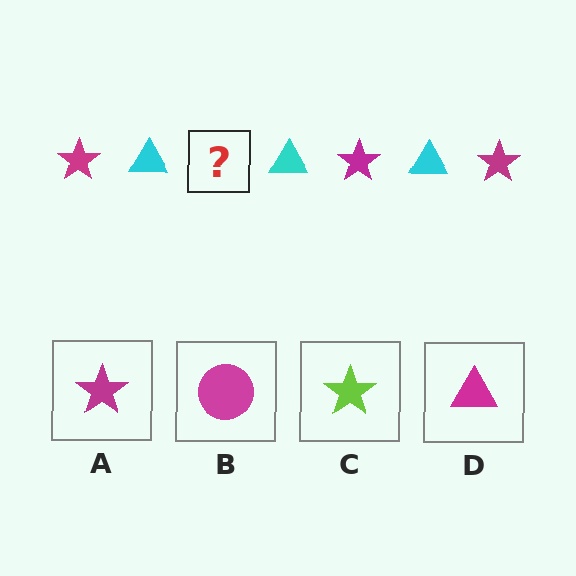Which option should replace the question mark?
Option A.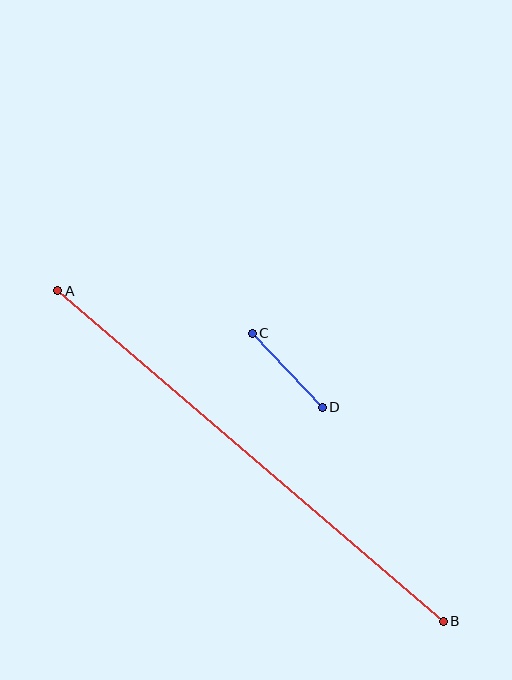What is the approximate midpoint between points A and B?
The midpoint is at approximately (251, 456) pixels.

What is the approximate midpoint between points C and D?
The midpoint is at approximately (287, 370) pixels.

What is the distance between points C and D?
The distance is approximately 102 pixels.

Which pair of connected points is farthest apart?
Points A and B are farthest apart.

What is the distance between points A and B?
The distance is approximately 508 pixels.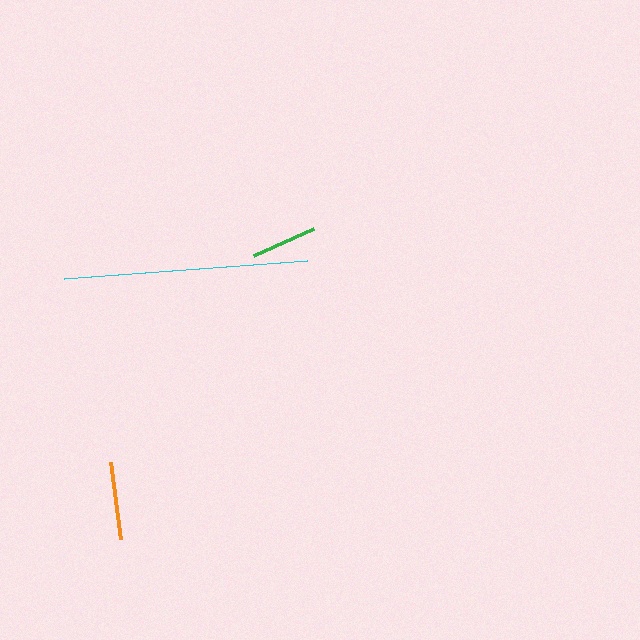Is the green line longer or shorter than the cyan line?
The cyan line is longer than the green line.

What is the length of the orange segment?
The orange segment is approximately 78 pixels long.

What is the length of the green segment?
The green segment is approximately 66 pixels long.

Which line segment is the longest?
The cyan line is the longest at approximately 244 pixels.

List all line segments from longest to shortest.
From longest to shortest: cyan, orange, green.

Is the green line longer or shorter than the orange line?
The orange line is longer than the green line.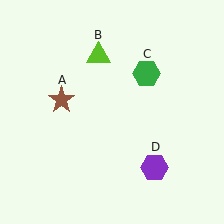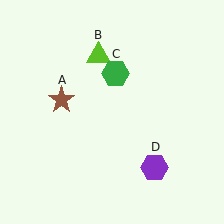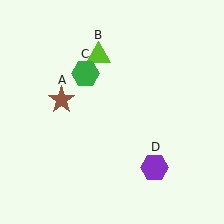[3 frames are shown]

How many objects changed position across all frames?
1 object changed position: green hexagon (object C).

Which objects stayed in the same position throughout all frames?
Brown star (object A) and lime triangle (object B) and purple hexagon (object D) remained stationary.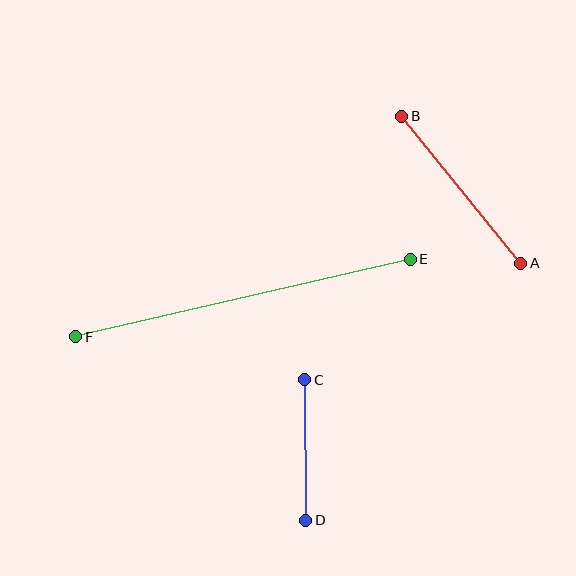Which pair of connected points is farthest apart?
Points E and F are farthest apart.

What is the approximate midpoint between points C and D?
The midpoint is at approximately (305, 450) pixels.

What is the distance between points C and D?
The distance is approximately 141 pixels.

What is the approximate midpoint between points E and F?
The midpoint is at approximately (243, 298) pixels.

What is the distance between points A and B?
The distance is approximately 189 pixels.